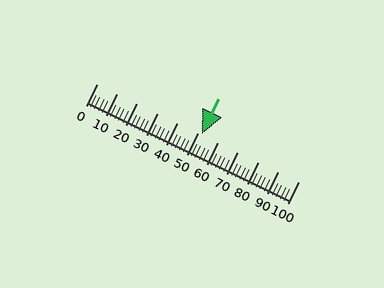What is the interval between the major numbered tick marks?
The major tick marks are spaced 10 units apart.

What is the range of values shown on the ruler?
The ruler shows values from 0 to 100.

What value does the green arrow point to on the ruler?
The green arrow points to approximately 52.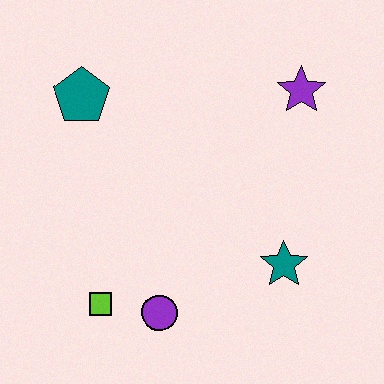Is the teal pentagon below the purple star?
Yes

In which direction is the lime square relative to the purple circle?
The lime square is to the left of the purple circle.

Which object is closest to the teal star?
The purple circle is closest to the teal star.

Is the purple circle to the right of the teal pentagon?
Yes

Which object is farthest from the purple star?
The lime square is farthest from the purple star.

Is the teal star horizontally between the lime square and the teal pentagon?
No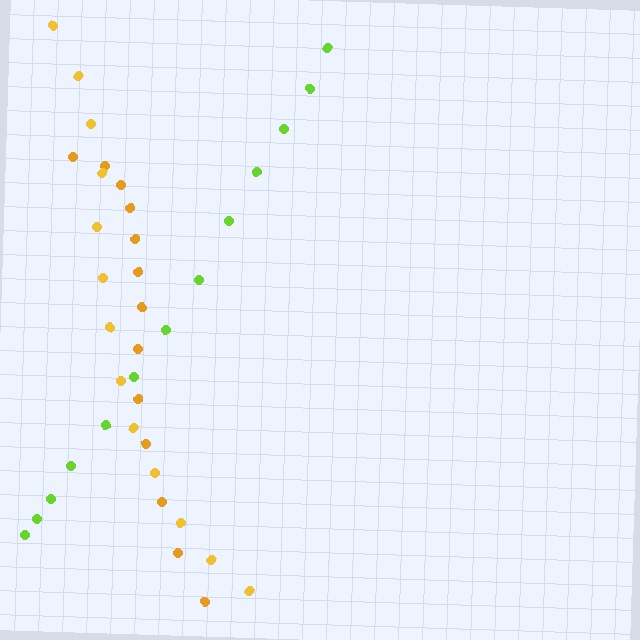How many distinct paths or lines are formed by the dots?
There are 3 distinct paths.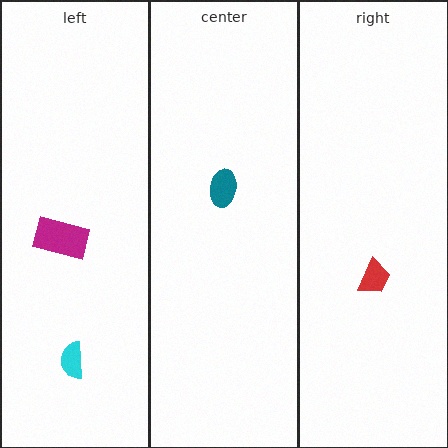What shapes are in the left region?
The magenta rectangle, the cyan semicircle.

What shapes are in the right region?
The red trapezoid.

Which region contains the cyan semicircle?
The left region.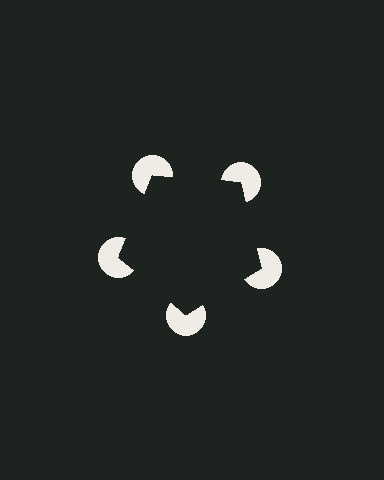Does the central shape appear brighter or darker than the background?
It typically appears slightly darker than the background, even though no actual brightness change is drawn.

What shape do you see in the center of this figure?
An illusory pentagon — its edges are inferred from the aligned wedge cuts in the pac-man discs, not physically drawn.